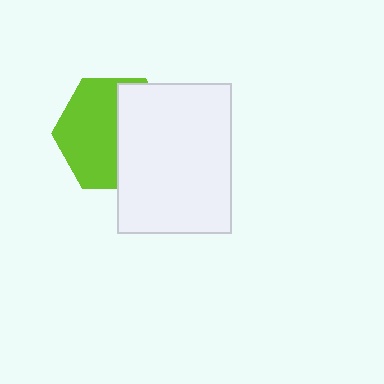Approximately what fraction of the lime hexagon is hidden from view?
Roughly 45% of the lime hexagon is hidden behind the white rectangle.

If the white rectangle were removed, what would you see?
You would see the complete lime hexagon.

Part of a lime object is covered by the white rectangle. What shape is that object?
It is a hexagon.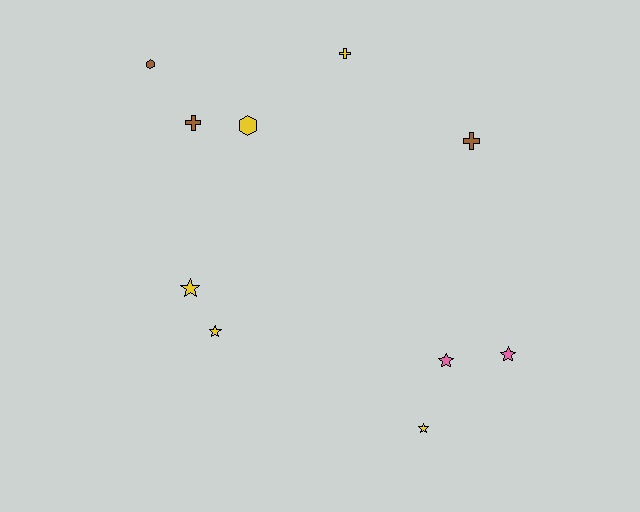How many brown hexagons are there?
There is 1 brown hexagon.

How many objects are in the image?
There are 10 objects.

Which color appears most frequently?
Yellow, with 5 objects.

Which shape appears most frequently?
Star, with 5 objects.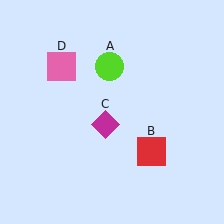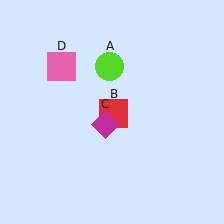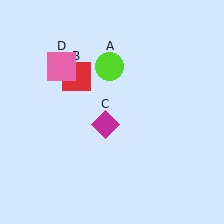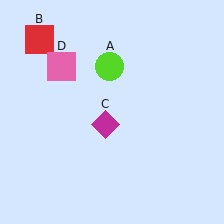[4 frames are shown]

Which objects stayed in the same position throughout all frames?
Lime circle (object A) and magenta diamond (object C) and pink square (object D) remained stationary.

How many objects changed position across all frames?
1 object changed position: red square (object B).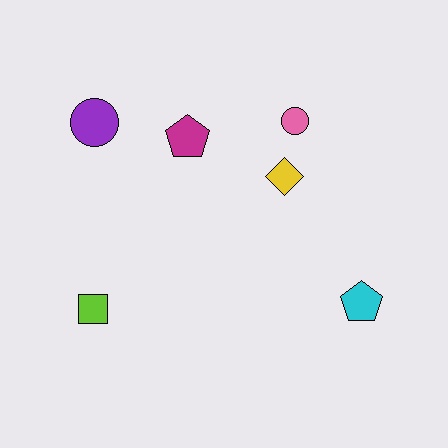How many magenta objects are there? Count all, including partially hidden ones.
There is 1 magenta object.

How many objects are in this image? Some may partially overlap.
There are 6 objects.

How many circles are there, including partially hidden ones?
There are 2 circles.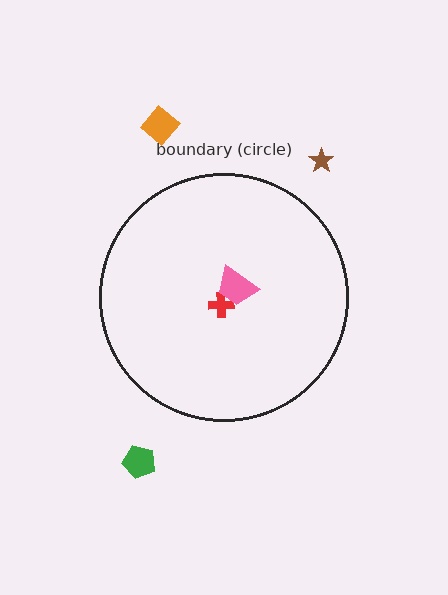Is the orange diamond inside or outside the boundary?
Outside.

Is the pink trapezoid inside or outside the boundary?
Inside.